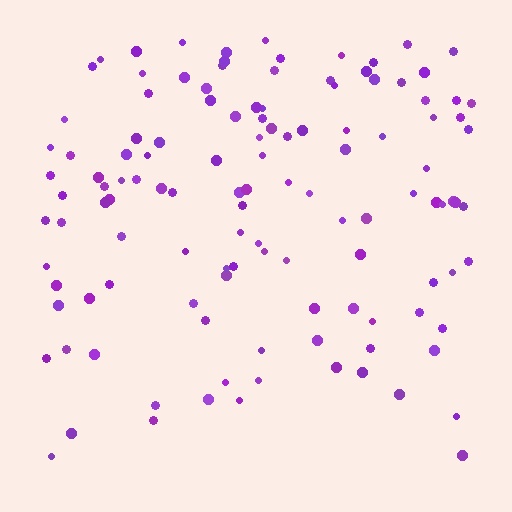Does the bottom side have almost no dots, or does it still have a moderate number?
Still a moderate number, just noticeably fewer than the top.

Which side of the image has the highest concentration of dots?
The top.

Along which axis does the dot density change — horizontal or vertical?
Vertical.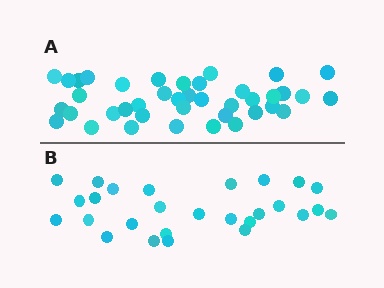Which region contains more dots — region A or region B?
Region A (the top region) has more dots.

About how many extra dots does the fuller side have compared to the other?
Region A has approximately 15 more dots than region B.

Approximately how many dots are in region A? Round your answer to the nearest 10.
About 40 dots.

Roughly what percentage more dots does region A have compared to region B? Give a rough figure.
About 50% more.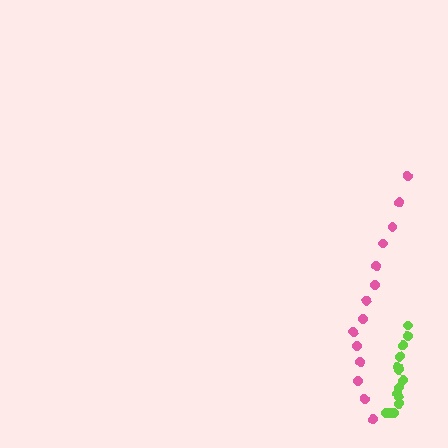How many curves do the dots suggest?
There are 2 distinct paths.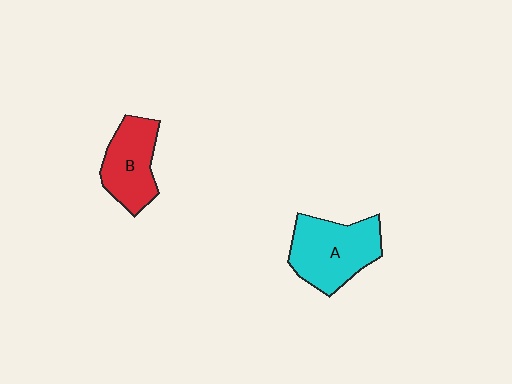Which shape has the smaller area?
Shape B (red).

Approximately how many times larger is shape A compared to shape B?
Approximately 1.3 times.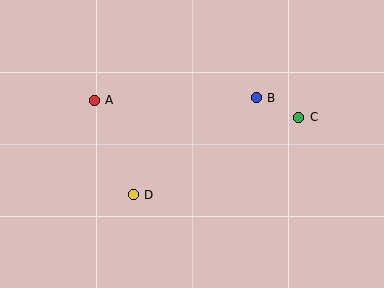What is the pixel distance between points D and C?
The distance between D and C is 183 pixels.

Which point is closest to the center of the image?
Point D at (133, 195) is closest to the center.